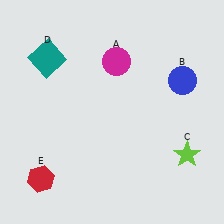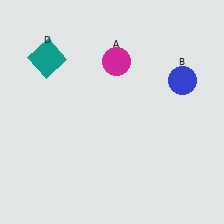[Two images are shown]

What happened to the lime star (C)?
The lime star (C) was removed in Image 2. It was in the bottom-right area of Image 1.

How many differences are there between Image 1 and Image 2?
There are 2 differences between the two images.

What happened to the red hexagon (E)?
The red hexagon (E) was removed in Image 2. It was in the bottom-left area of Image 1.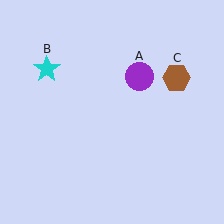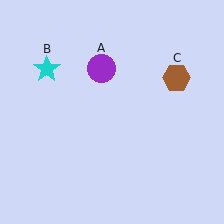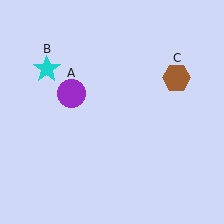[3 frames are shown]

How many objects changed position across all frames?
1 object changed position: purple circle (object A).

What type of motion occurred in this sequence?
The purple circle (object A) rotated counterclockwise around the center of the scene.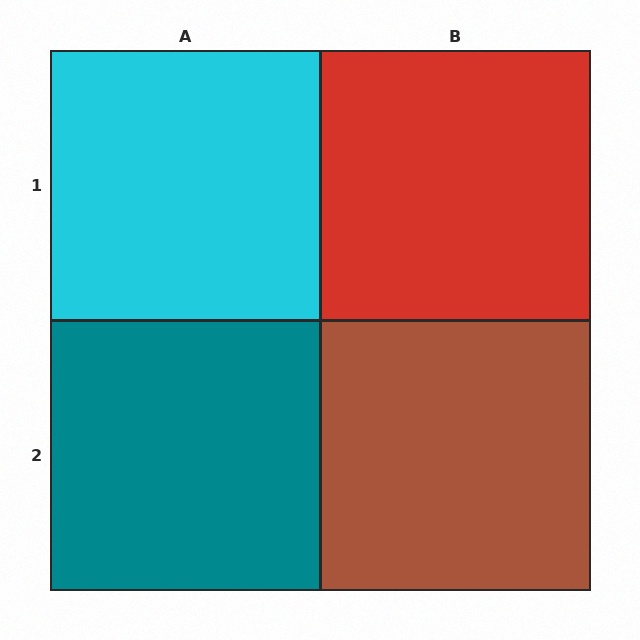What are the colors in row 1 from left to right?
Cyan, red.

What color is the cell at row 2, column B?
Brown.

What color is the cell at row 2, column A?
Teal.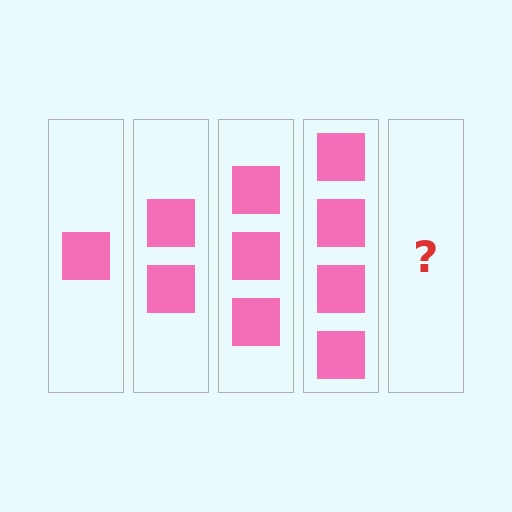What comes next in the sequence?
The next element should be 5 squares.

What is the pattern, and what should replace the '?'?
The pattern is that each step adds one more square. The '?' should be 5 squares.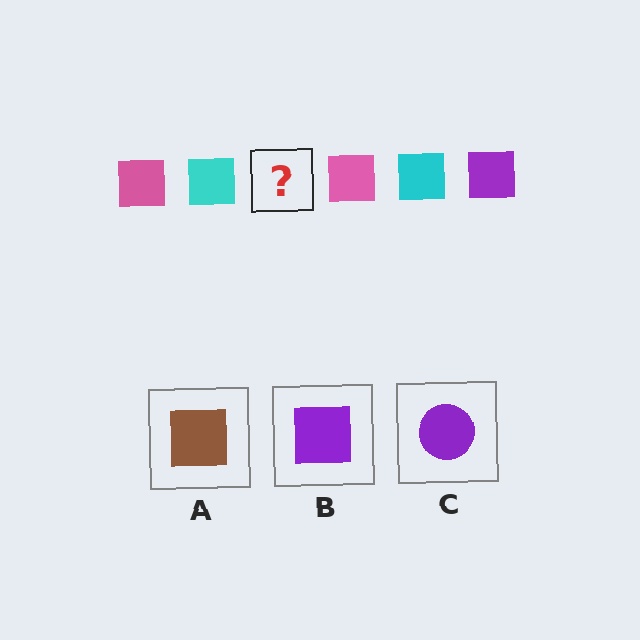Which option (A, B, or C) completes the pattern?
B.